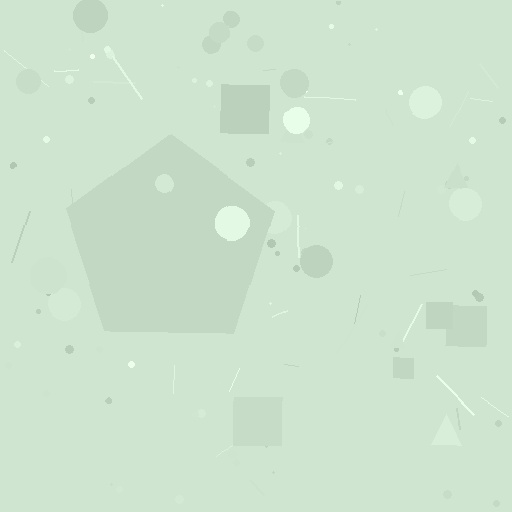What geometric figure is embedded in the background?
A pentagon is embedded in the background.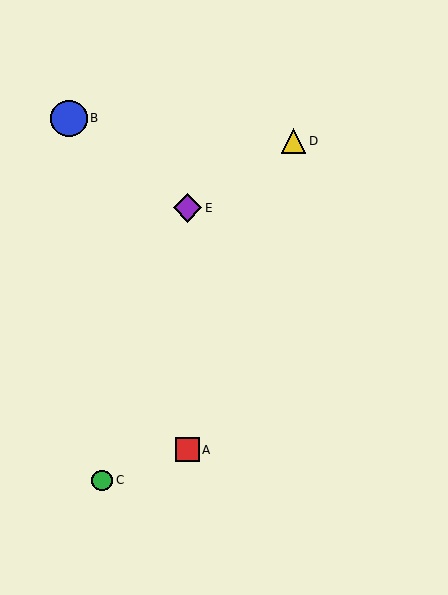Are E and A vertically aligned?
Yes, both are at x≈187.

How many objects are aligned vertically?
2 objects (A, E) are aligned vertically.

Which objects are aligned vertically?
Objects A, E are aligned vertically.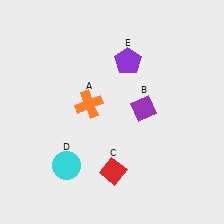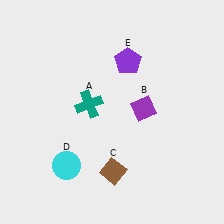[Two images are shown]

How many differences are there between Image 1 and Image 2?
There are 2 differences between the two images.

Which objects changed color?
A changed from orange to teal. C changed from red to brown.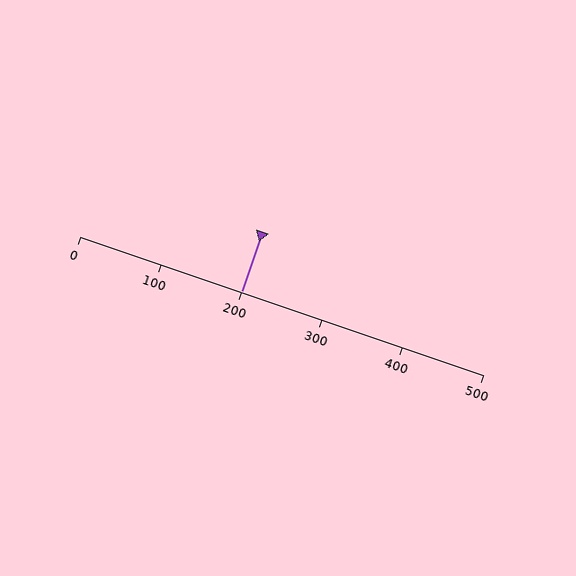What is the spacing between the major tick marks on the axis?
The major ticks are spaced 100 apart.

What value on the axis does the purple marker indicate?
The marker indicates approximately 200.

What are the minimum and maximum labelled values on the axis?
The axis runs from 0 to 500.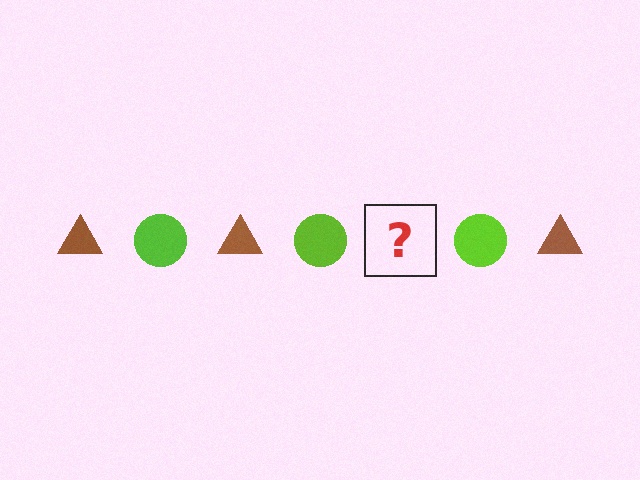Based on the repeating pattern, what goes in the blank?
The blank should be a brown triangle.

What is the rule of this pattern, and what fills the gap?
The rule is that the pattern alternates between brown triangle and lime circle. The gap should be filled with a brown triangle.